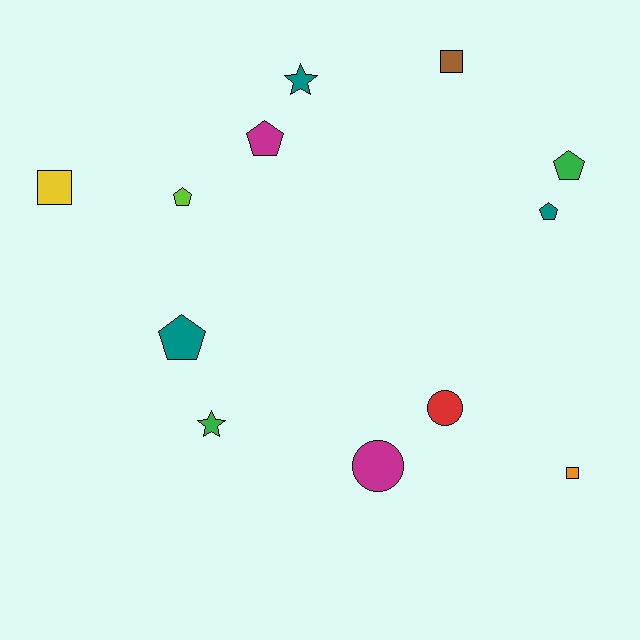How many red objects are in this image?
There is 1 red object.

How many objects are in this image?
There are 12 objects.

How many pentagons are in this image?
There are 5 pentagons.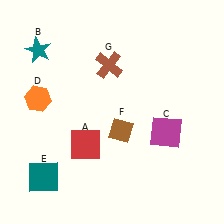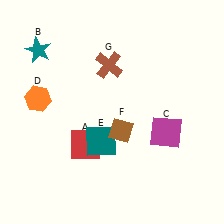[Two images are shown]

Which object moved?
The teal square (E) moved right.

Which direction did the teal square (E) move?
The teal square (E) moved right.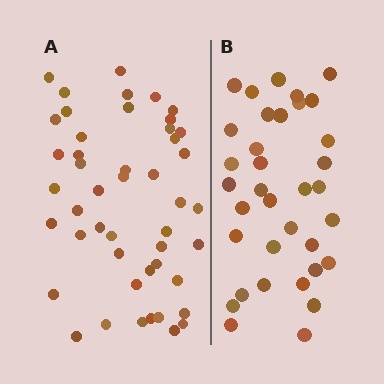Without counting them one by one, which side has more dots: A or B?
Region A (the left region) has more dots.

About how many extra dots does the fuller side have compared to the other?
Region A has roughly 12 or so more dots than region B.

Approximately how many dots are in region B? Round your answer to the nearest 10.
About 40 dots. (The exact count is 35, which rounds to 40.)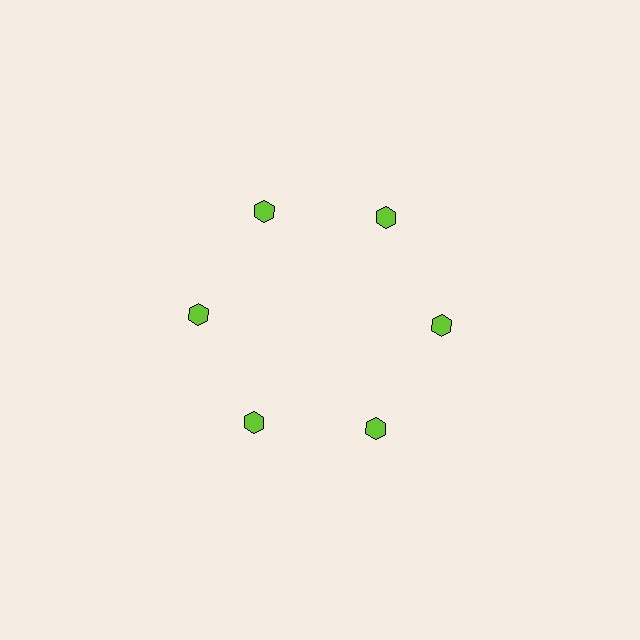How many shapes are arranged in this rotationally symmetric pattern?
There are 6 shapes, arranged in 6 groups of 1.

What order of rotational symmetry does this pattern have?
This pattern has 6-fold rotational symmetry.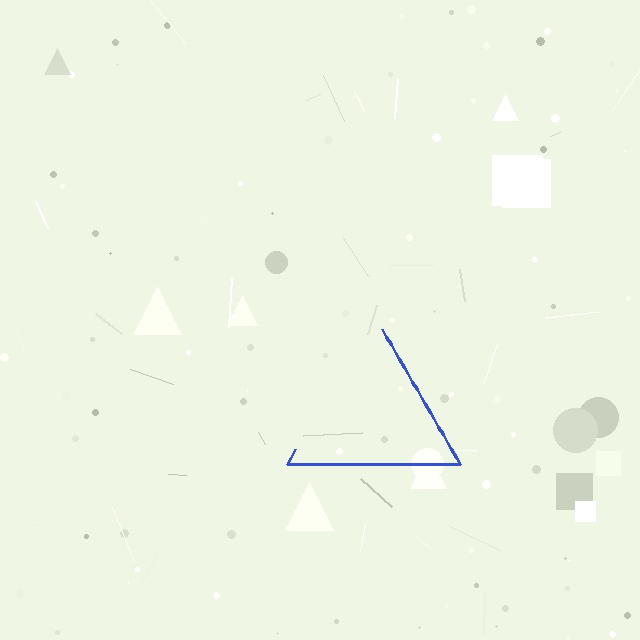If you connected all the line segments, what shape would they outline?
They would outline a triangle.